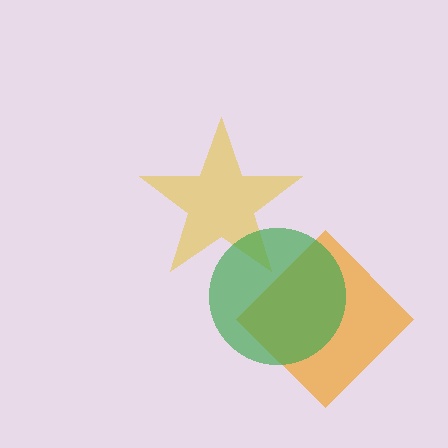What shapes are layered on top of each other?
The layered shapes are: an orange diamond, a yellow star, a green circle.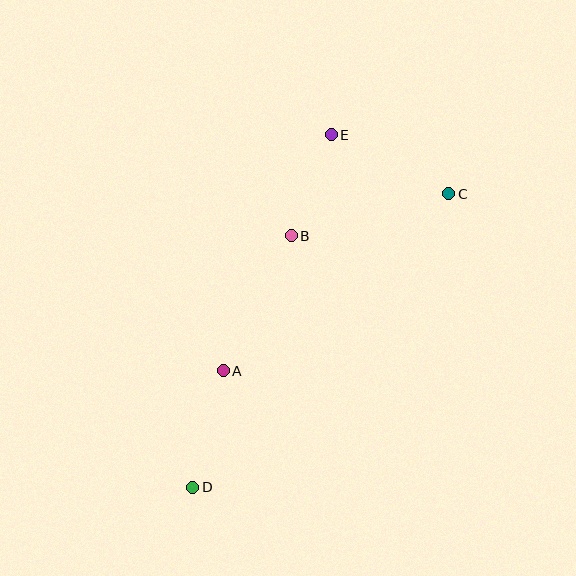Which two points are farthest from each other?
Points C and D are farthest from each other.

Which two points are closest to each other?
Points B and E are closest to each other.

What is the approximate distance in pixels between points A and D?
The distance between A and D is approximately 121 pixels.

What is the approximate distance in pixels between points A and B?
The distance between A and B is approximately 151 pixels.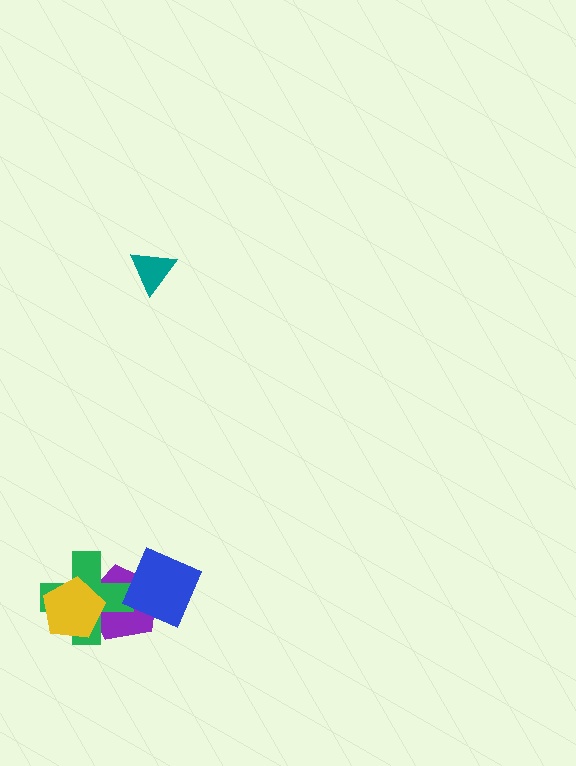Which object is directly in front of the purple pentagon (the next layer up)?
The green cross is directly in front of the purple pentagon.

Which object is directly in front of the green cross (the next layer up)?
The blue diamond is directly in front of the green cross.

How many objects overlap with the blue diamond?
2 objects overlap with the blue diamond.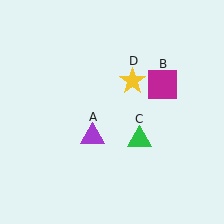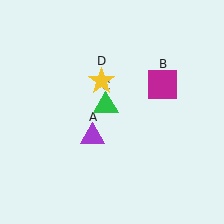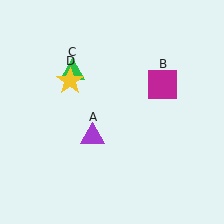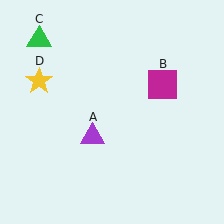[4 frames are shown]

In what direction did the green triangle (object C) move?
The green triangle (object C) moved up and to the left.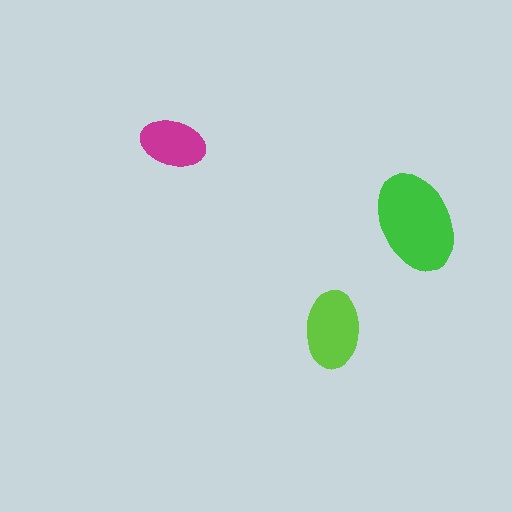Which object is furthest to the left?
The magenta ellipse is leftmost.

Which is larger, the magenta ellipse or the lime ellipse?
The lime one.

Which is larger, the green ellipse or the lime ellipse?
The green one.